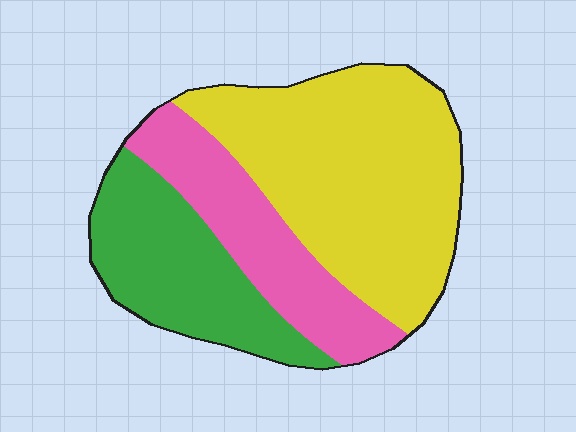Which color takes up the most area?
Yellow, at roughly 50%.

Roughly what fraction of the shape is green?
Green covers around 25% of the shape.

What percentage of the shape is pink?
Pink covers roughly 25% of the shape.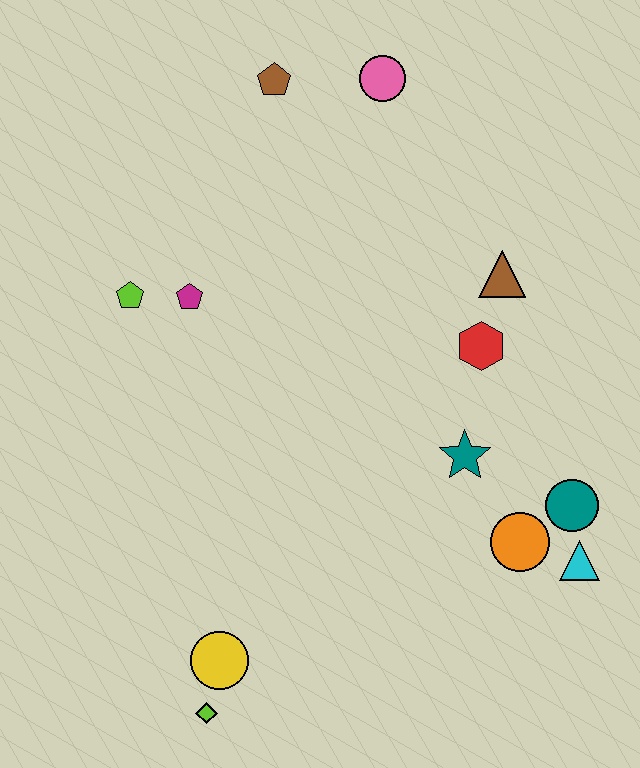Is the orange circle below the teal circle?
Yes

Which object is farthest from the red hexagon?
The lime diamond is farthest from the red hexagon.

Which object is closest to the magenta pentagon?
The lime pentagon is closest to the magenta pentagon.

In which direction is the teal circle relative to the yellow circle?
The teal circle is to the right of the yellow circle.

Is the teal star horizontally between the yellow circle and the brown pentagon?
No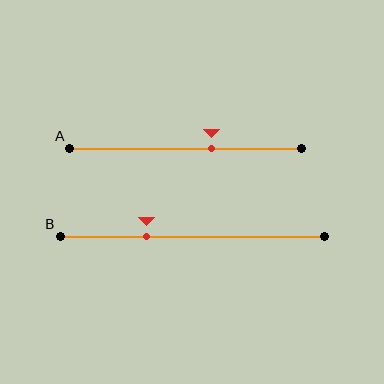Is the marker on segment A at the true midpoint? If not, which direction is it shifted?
No, the marker on segment A is shifted to the right by about 11% of the segment length.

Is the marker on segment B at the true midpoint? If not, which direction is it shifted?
No, the marker on segment B is shifted to the left by about 17% of the segment length.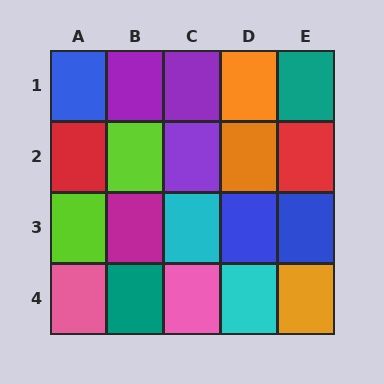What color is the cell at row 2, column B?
Lime.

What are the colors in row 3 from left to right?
Lime, magenta, cyan, blue, blue.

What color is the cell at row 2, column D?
Orange.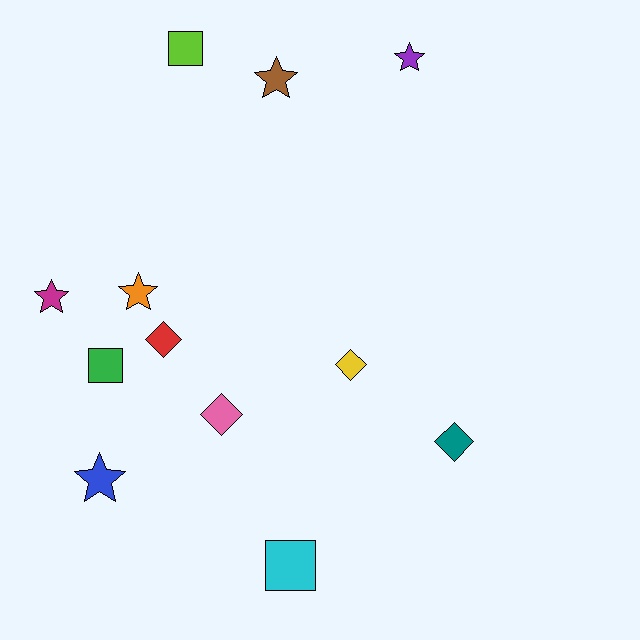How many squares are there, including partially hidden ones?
There are 3 squares.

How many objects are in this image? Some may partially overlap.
There are 12 objects.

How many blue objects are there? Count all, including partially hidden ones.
There is 1 blue object.